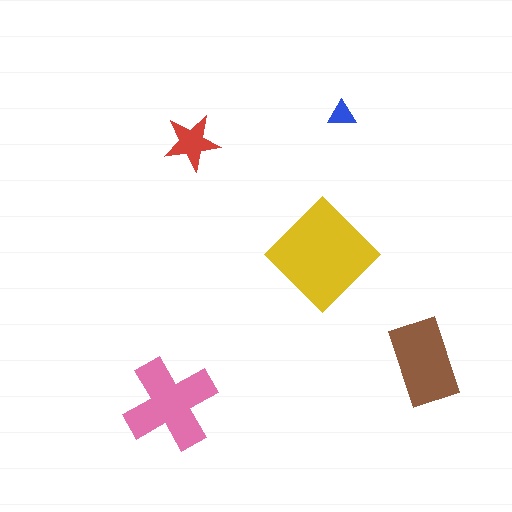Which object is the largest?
The yellow diamond.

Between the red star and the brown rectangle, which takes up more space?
The brown rectangle.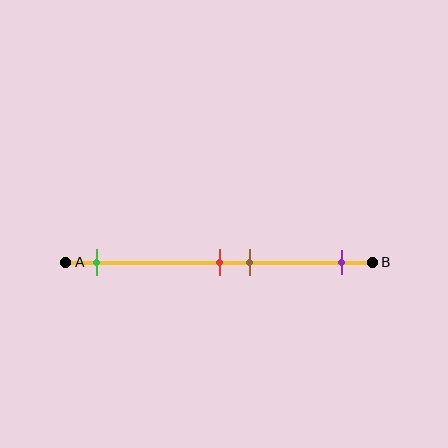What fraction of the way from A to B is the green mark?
The green mark is approximately 10% (0.1) of the way from A to B.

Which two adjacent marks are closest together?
The red and brown marks are the closest adjacent pair.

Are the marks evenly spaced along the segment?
No, the marks are not evenly spaced.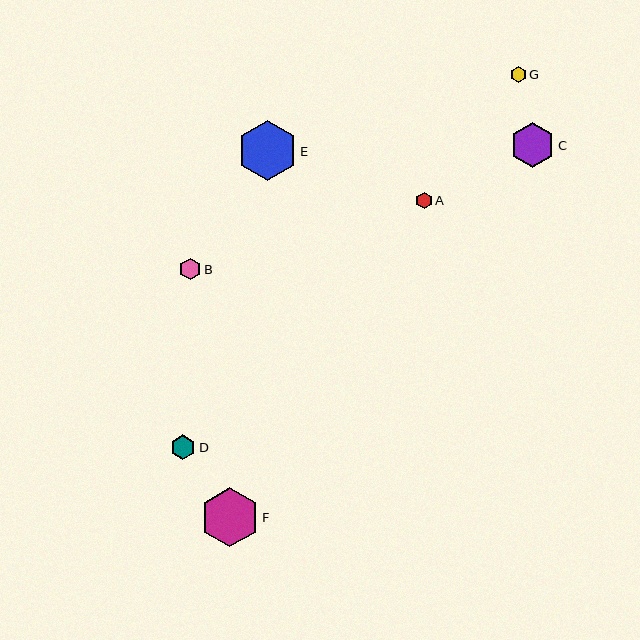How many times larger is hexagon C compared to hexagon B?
Hexagon C is approximately 2.1 times the size of hexagon B.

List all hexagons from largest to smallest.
From largest to smallest: E, F, C, D, B, A, G.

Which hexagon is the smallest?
Hexagon G is the smallest with a size of approximately 16 pixels.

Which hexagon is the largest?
Hexagon E is the largest with a size of approximately 60 pixels.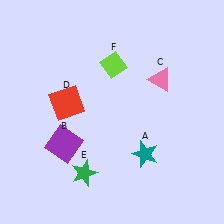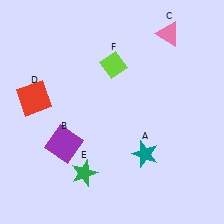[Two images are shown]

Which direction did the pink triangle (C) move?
The pink triangle (C) moved up.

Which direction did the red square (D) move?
The red square (D) moved left.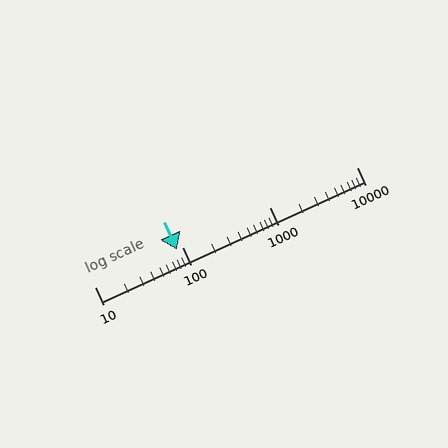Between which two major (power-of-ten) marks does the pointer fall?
The pointer is between 10 and 100.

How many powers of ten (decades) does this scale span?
The scale spans 3 decades, from 10 to 10000.